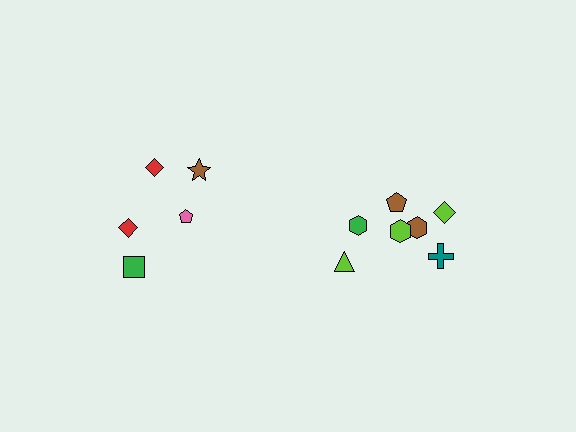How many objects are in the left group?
There are 5 objects.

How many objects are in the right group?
There are 7 objects.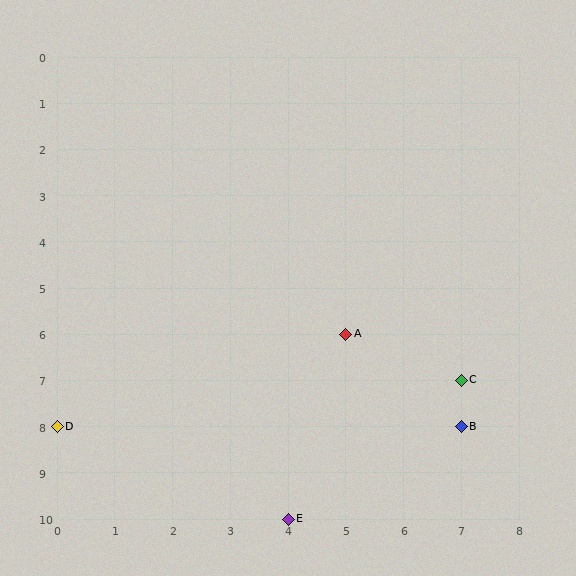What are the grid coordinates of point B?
Point B is at grid coordinates (7, 8).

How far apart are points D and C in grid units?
Points D and C are 7 columns and 1 row apart (about 7.1 grid units diagonally).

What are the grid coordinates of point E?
Point E is at grid coordinates (4, 10).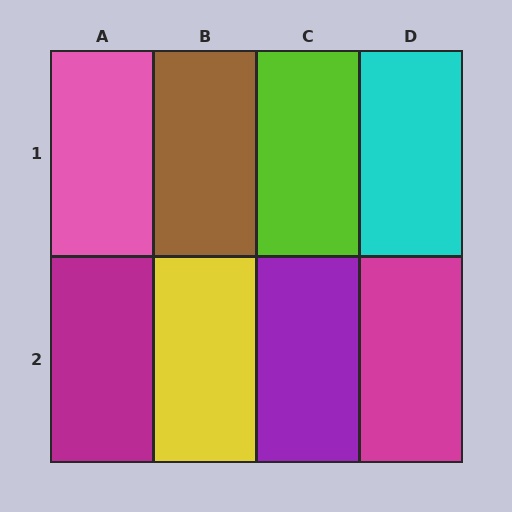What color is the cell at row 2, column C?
Purple.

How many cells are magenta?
2 cells are magenta.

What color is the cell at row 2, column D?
Magenta.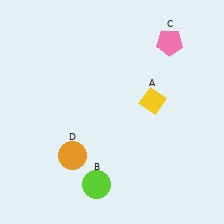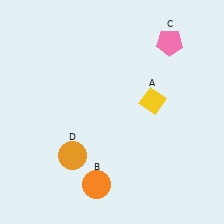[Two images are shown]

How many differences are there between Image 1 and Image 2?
There is 1 difference between the two images.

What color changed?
The circle (B) changed from lime in Image 1 to orange in Image 2.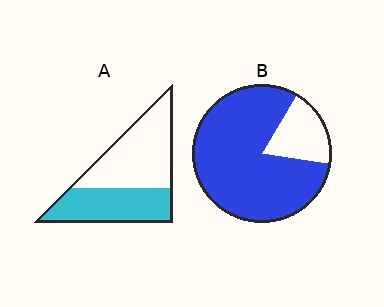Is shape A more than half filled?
No.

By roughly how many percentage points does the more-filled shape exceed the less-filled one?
By roughly 35 percentage points (B over A).